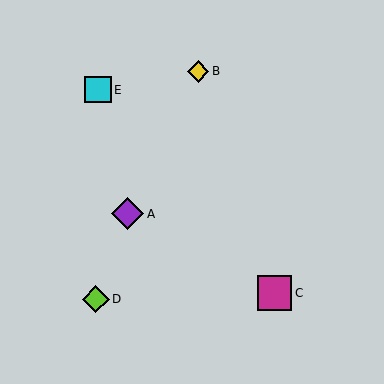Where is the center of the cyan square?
The center of the cyan square is at (98, 90).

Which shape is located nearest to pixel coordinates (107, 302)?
The lime diamond (labeled D) at (96, 299) is nearest to that location.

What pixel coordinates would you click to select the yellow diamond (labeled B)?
Click at (198, 71) to select the yellow diamond B.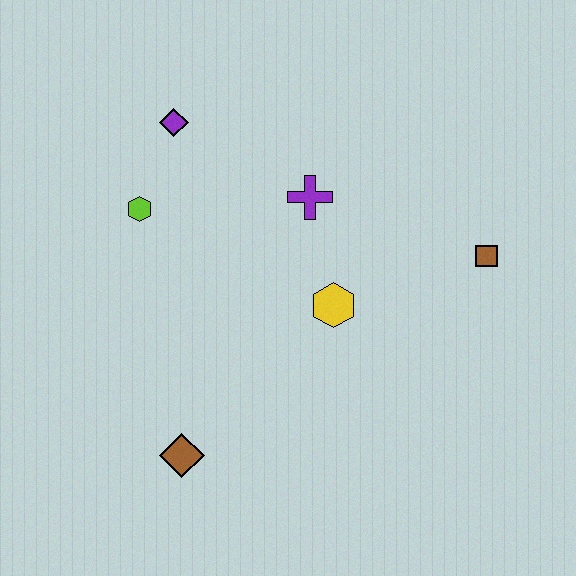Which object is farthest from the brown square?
The brown diamond is farthest from the brown square.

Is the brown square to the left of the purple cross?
No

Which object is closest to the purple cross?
The yellow hexagon is closest to the purple cross.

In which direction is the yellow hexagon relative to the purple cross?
The yellow hexagon is below the purple cross.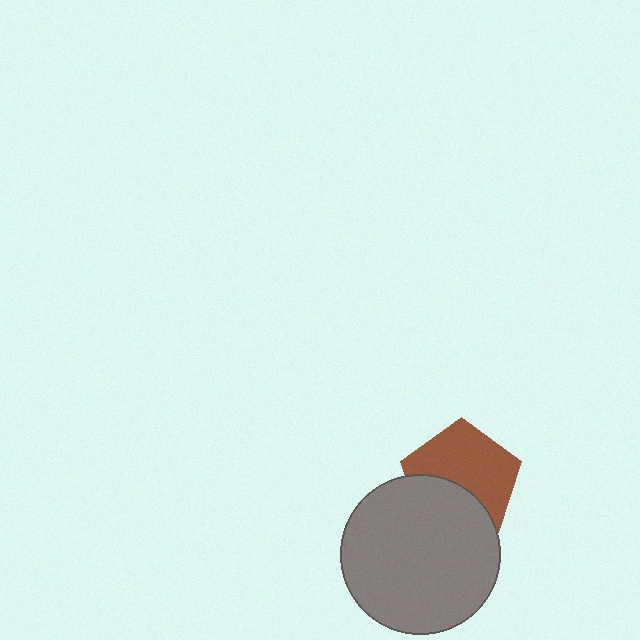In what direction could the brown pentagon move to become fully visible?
The brown pentagon could move up. That would shift it out from behind the gray circle entirely.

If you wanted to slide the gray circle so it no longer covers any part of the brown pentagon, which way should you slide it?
Slide it down — that is the most direct way to separate the two shapes.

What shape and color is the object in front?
The object in front is a gray circle.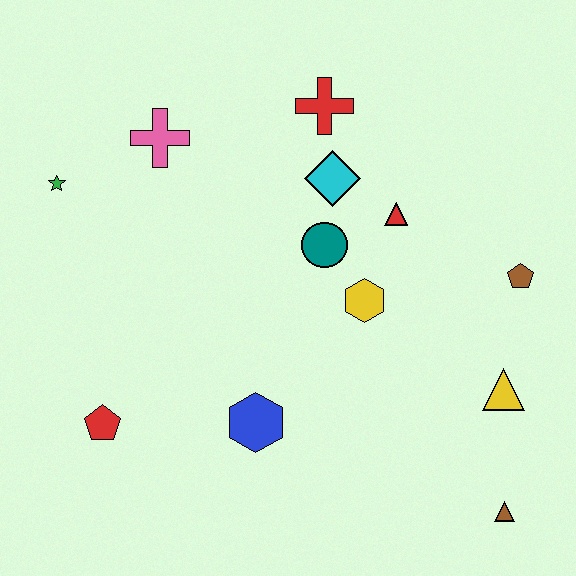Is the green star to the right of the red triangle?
No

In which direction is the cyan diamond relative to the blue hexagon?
The cyan diamond is above the blue hexagon.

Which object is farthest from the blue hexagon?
The red cross is farthest from the blue hexagon.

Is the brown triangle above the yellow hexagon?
No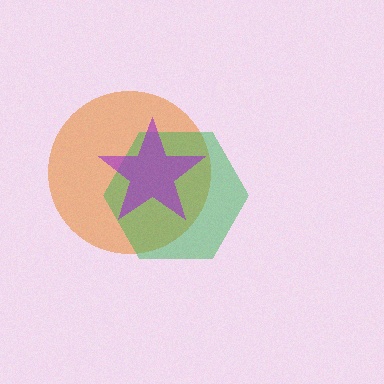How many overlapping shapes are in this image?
There are 3 overlapping shapes in the image.